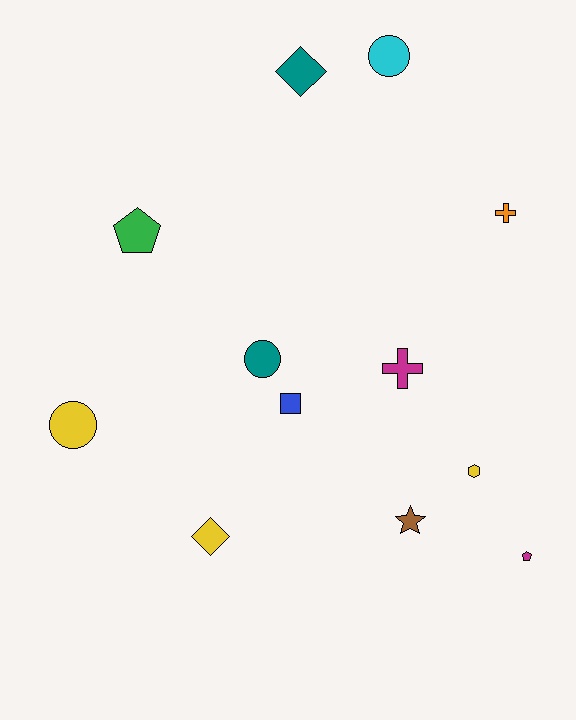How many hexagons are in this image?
There is 1 hexagon.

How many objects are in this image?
There are 12 objects.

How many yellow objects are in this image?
There are 3 yellow objects.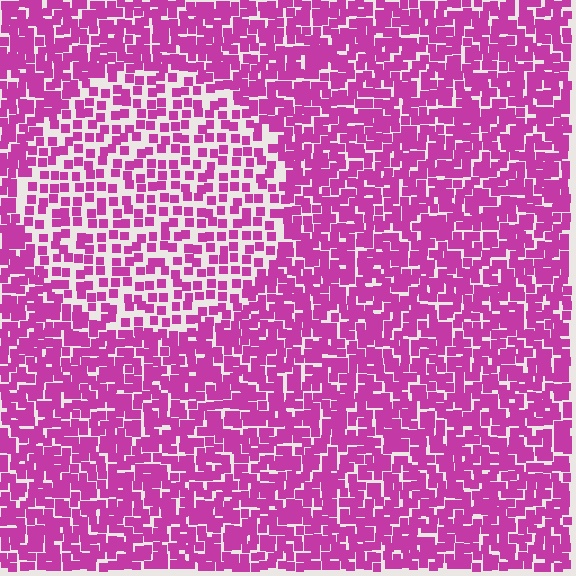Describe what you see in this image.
The image contains small magenta elements arranged at two different densities. A circle-shaped region is visible where the elements are less densely packed than the surrounding area.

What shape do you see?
I see a circle.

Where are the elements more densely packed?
The elements are more densely packed outside the circle boundary.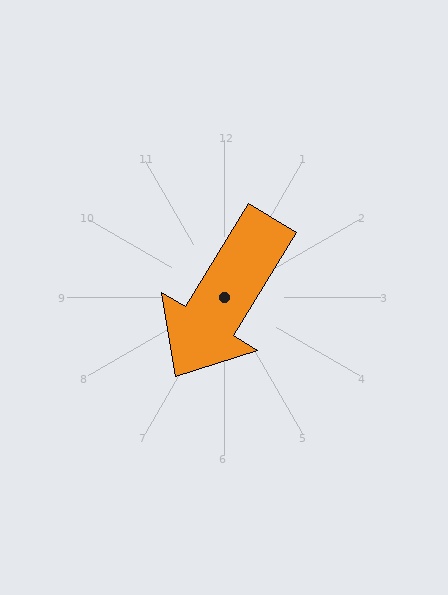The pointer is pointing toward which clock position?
Roughly 7 o'clock.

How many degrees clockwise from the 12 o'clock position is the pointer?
Approximately 211 degrees.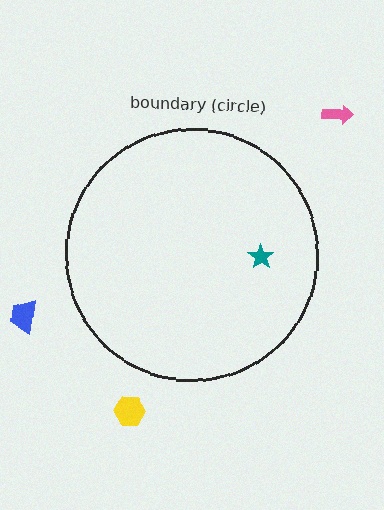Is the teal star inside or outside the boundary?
Inside.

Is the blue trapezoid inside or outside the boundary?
Outside.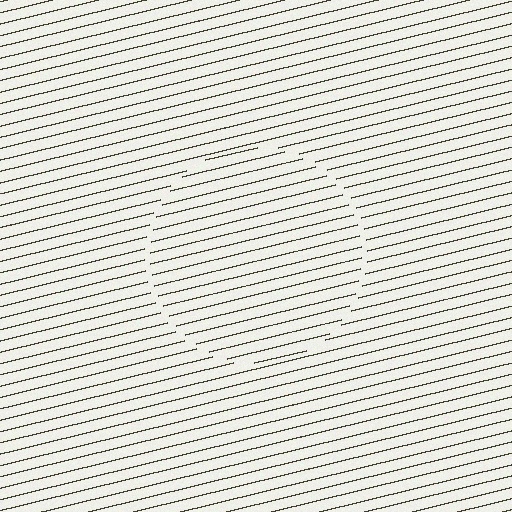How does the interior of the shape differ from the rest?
The interior of the shape contains the same grating, shifted by half a period — the contour is defined by the phase discontinuity where line-ends from the inner and outer gratings abut.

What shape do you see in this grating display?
An illusory circle. The interior of the shape contains the same grating, shifted by half a period — the contour is defined by the phase discontinuity where line-ends from the inner and outer gratings abut.